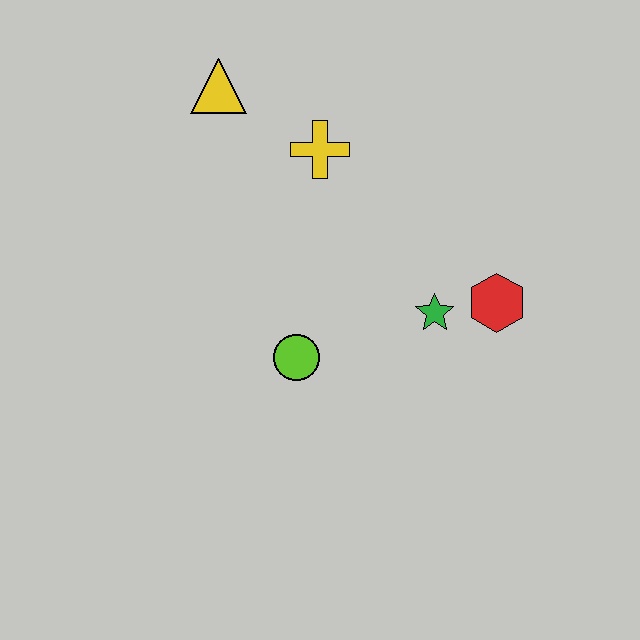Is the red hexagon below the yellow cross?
Yes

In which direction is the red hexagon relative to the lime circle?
The red hexagon is to the right of the lime circle.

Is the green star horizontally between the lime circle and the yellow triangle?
No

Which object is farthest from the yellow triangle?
The red hexagon is farthest from the yellow triangle.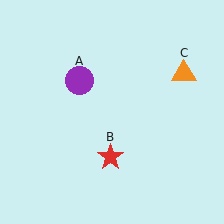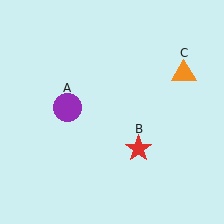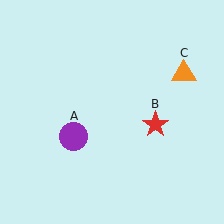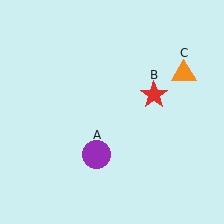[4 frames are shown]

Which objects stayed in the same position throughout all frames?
Orange triangle (object C) remained stationary.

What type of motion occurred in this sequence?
The purple circle (object A), red star (object B) rotated counterclockwise around the center of the scene.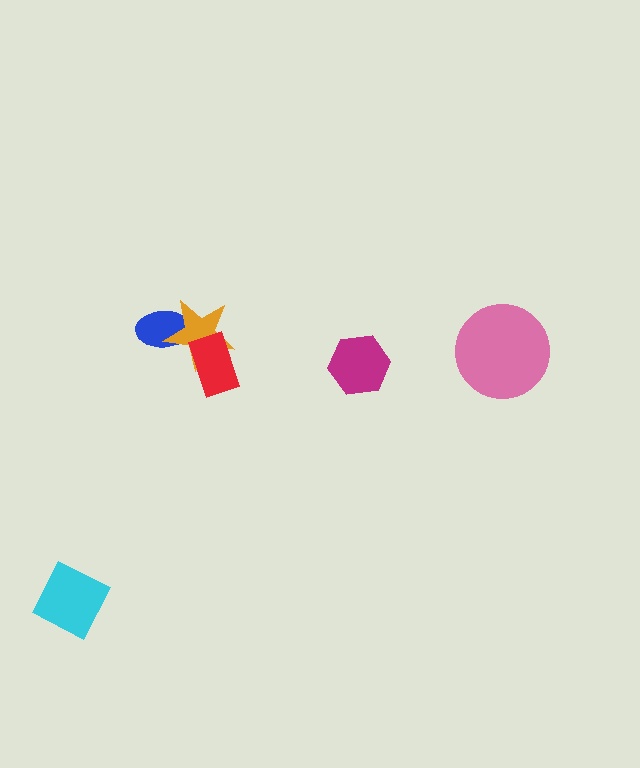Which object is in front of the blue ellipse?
The orange star is in front of the blue ellipse.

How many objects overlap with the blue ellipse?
1 object overlaps with the blue ellipse.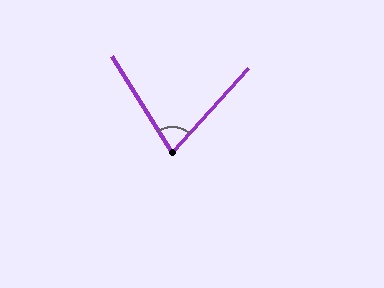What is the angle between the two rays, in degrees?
Approximately 74 degrees.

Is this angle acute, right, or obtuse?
It is acute.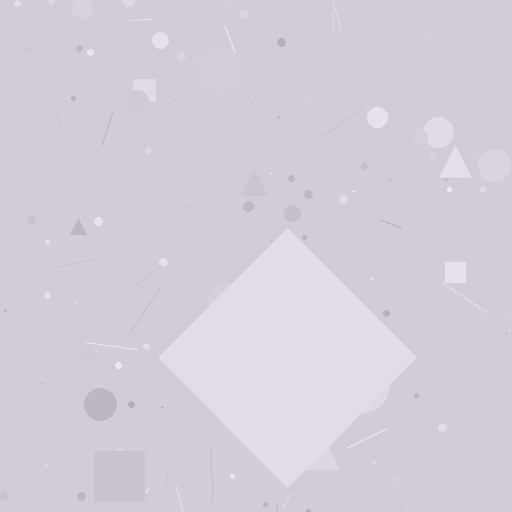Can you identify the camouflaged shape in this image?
The camouflaged shape is a diamond.